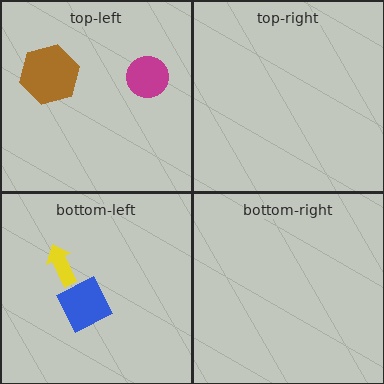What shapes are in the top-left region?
The brown hexagon, the magenta circle.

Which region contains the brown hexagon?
The top-left region.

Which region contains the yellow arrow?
The bottom-left region.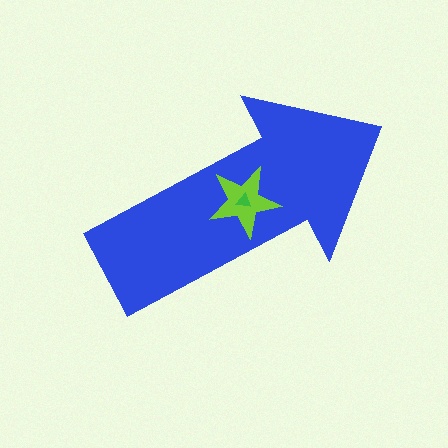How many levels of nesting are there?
3.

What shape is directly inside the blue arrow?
The lime star.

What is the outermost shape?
The blue arrow.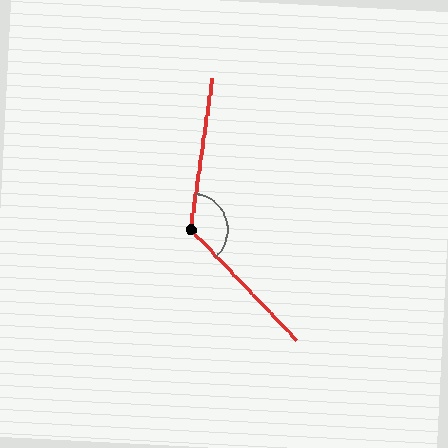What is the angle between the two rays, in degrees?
Approximately 128 degrees.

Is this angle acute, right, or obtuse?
It is obtuse.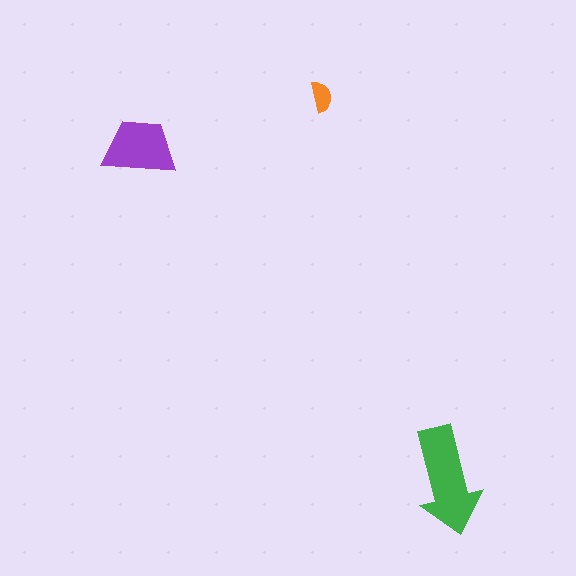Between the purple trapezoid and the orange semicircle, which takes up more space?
The purple trapezoid.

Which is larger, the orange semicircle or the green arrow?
The green arrow.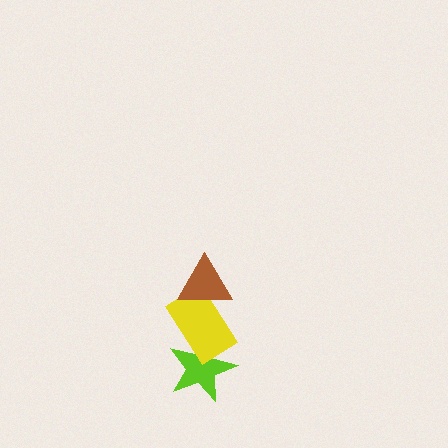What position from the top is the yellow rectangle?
The yellow rectangle is 2nd from the top.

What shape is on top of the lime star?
The yellow rectangle is on top of the lime star.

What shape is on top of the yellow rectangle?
The brown triangle is on top of the yellow rectangle.